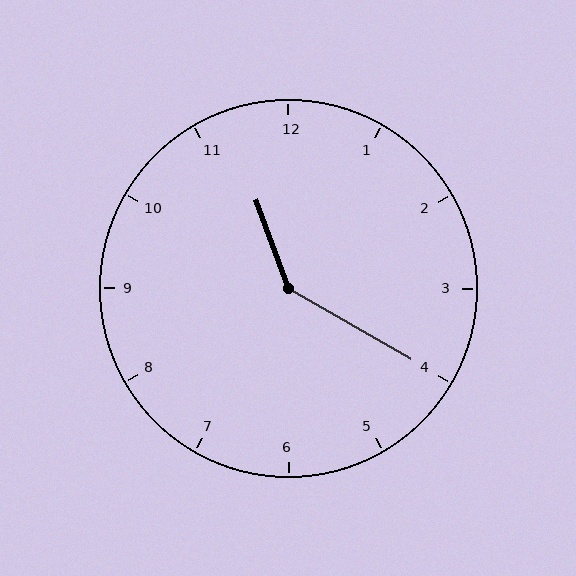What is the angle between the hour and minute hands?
Approximately 140 degrees.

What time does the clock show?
11:20.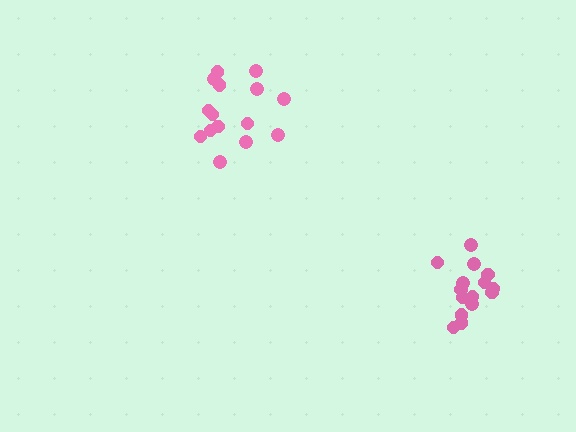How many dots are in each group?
Group 1: 15 dots, Group 2: 15 dots (30 total).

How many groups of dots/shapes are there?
There are 2 groups.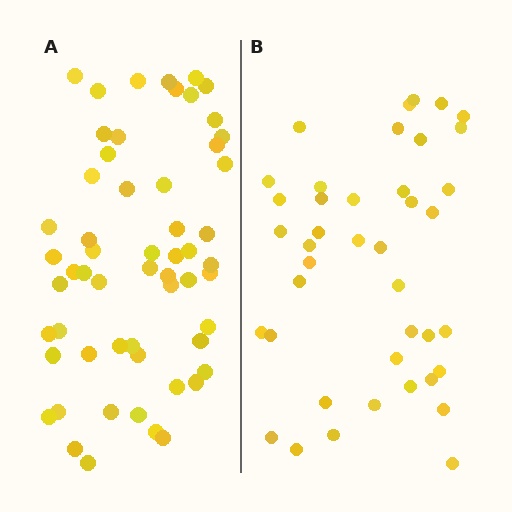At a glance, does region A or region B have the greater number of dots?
Region A (the left region) has more dots.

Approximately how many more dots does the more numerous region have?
Region A has approximately 15 more dots than region B.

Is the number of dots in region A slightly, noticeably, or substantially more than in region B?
Region A has noticeably more, but not dramatically so. The ratio is roughly 1.4 to 1.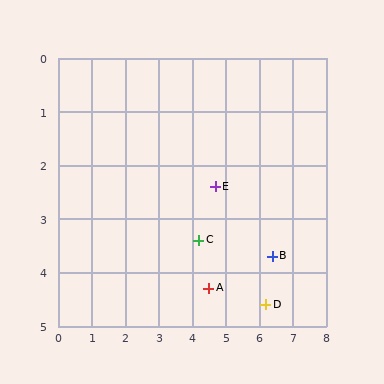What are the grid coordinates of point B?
Point B is at approximately (6.4, 3.7).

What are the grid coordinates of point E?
Point E is at approximately (4.7, 2.4).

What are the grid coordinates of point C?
Point C is at approximately (4.2, 3.4).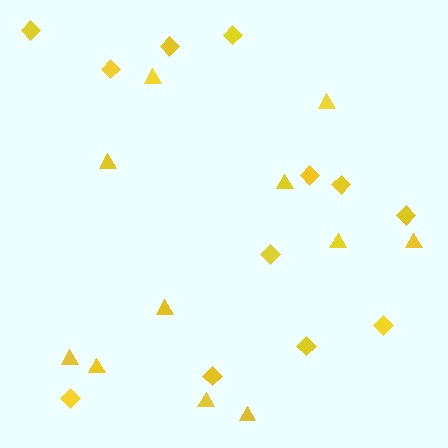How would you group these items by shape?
There are 2 groups: one group of diamonds (12) and one group of triangles (11).